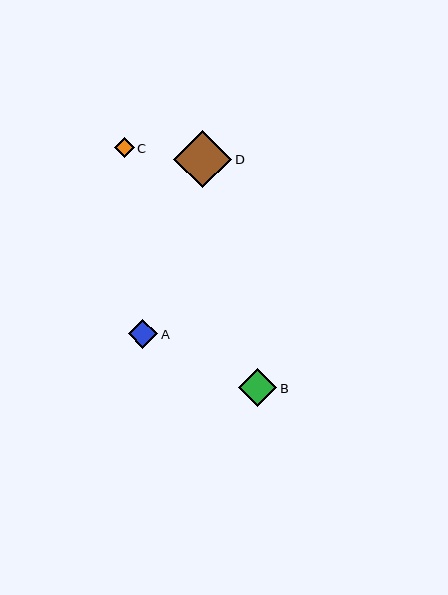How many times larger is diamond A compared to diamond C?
Diamond A is approximately 1.5 times the size of diamond C.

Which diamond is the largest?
Diamond D is the largest with a size of approximately 58 pixels.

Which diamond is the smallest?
Diamond C is the smallest with a size of approximately 20 pixels.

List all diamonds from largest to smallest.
From largest to smallest: D, B, A, C.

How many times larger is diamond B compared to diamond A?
Diamond B is approximately 1.3 times the size of diamond A.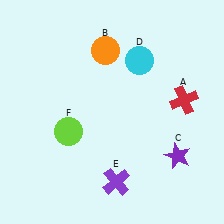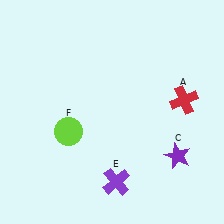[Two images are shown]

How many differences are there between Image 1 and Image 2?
There are 2 differences between the two images.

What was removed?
The orange circle (B), the cyan circle (D) were removed in Image 2.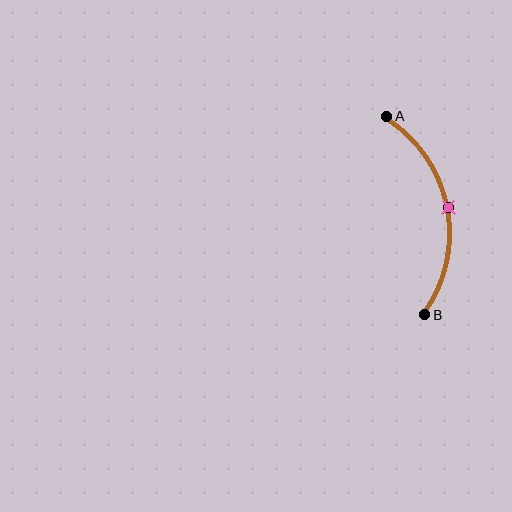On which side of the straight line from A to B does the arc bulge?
The arc bulges to the right of the straight line connecting A and B.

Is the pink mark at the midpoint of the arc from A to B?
Yes. The pink mark lies on the arc at equal arc-length from both A and B — it is the arc midpoint.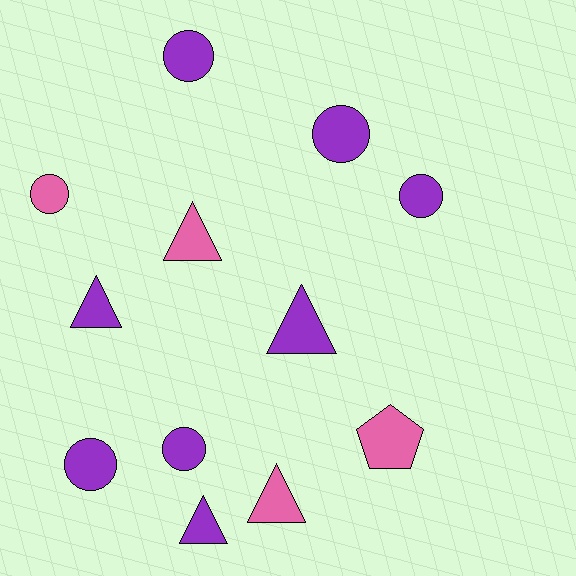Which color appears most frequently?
Purple, with 8 objects.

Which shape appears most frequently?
Circle, with 6 objects.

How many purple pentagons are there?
There are no purple pentagons.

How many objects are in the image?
There are 12 objects.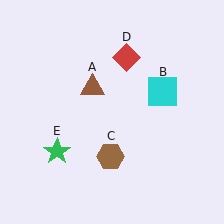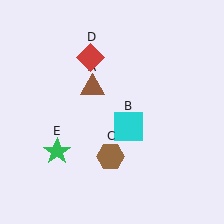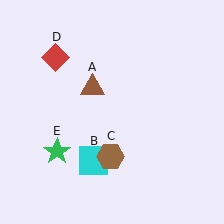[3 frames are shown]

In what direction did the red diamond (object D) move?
The red diamond (object D) moved left.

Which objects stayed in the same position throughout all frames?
Brown triangle (object A) and brown hexagon (object C) and green star (object E) remained stationary.